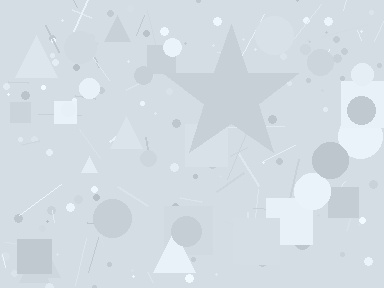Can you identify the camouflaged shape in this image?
The camouflaged shape is a star.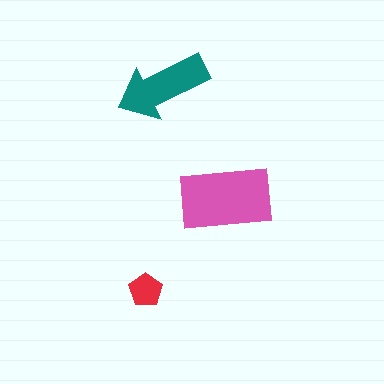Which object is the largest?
The pink rectangle.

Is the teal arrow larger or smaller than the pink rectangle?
Smaller.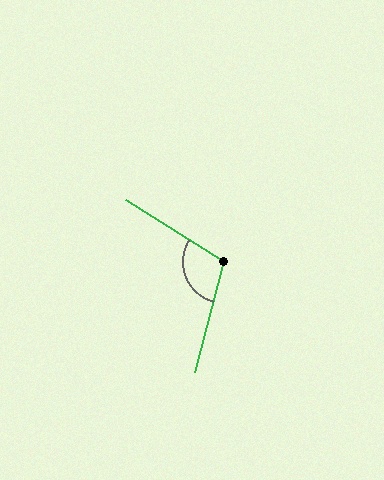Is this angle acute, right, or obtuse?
It is obtuse.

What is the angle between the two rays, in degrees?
Approximately 108 degrees.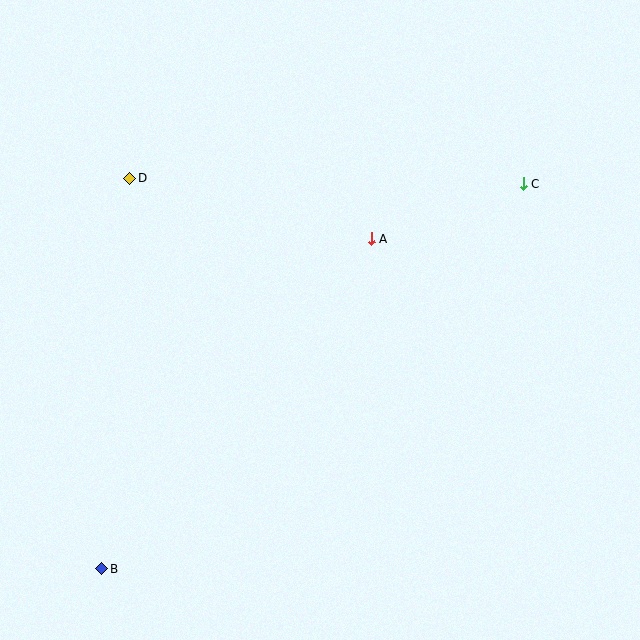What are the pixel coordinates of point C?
Point C is at (524, 184).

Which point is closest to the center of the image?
Point A at (371, 239) is closest to the center.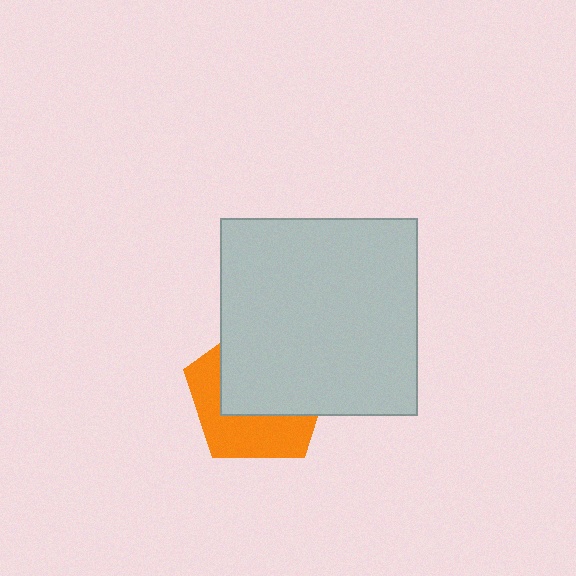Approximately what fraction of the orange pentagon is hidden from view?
Roughly 57% of the orange pentagon is hidden behind the light gray square.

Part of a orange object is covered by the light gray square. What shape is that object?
It is a pentagon.